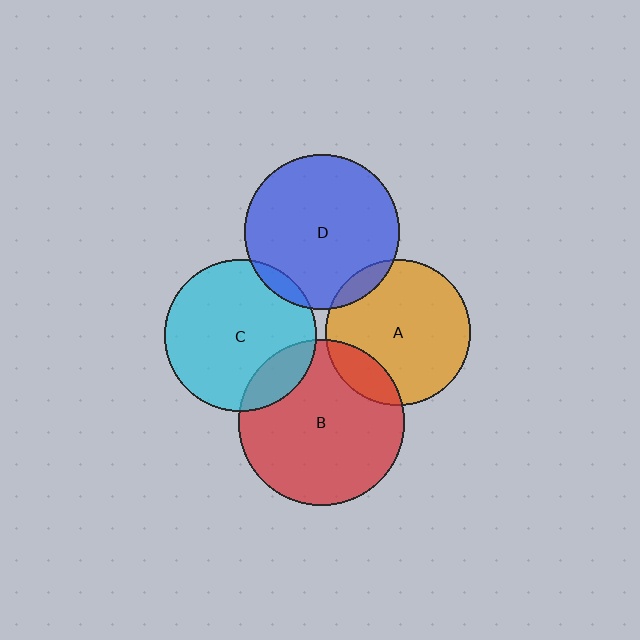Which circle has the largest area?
Circle B (red).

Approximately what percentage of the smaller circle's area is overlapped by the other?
Approximately 10%.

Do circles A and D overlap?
Yes.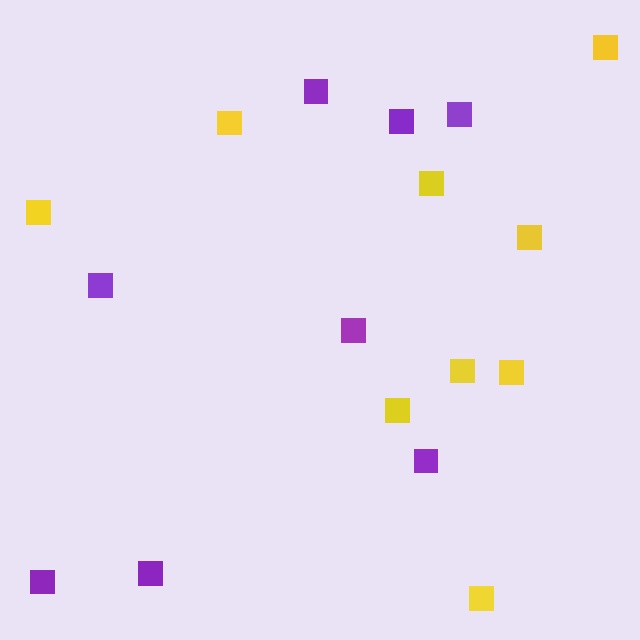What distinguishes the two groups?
There are 2 groups: one group of yellow squares (9) and one group of purple squares (8).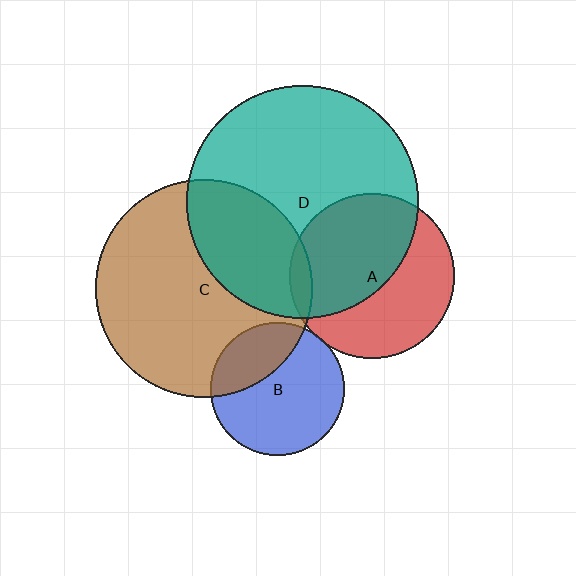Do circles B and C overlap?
Yes.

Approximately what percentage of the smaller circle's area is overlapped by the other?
Approximately 30%.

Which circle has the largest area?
Circle D (teal).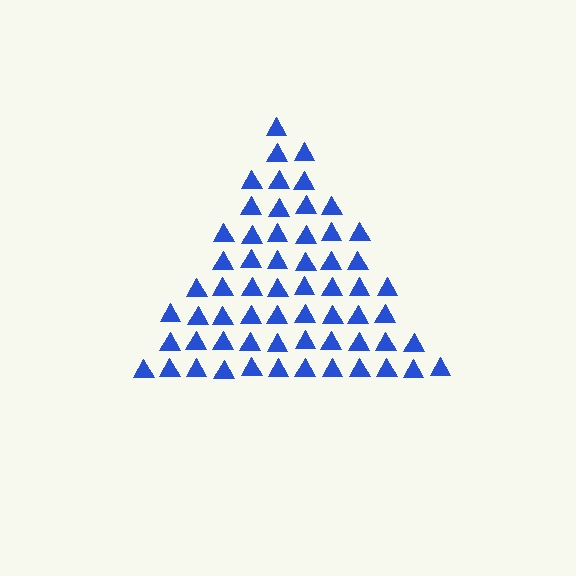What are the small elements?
The small elements are triangles.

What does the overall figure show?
The overall figure shows a triangle.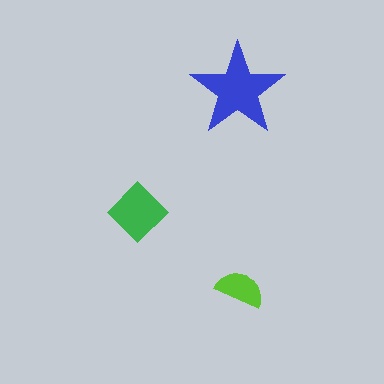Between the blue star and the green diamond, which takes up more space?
The blue star.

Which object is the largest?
The blue star.